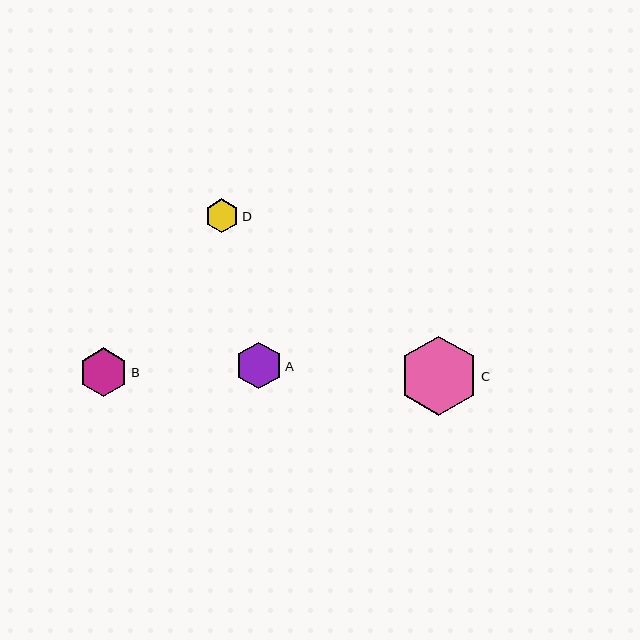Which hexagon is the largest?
Hexagon C is the largest with a size of approximately 79 pixels.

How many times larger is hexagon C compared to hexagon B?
Hexagon C is approximately 1.6 times the size of hexagon B.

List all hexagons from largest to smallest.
From largest to smallest: C, B, A, D.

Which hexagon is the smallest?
Hexagon D is the smallest with a size of approximately 34 pixels.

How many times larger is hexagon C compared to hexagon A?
Hexagon C is approximately 1.7 times the size of hexagon A.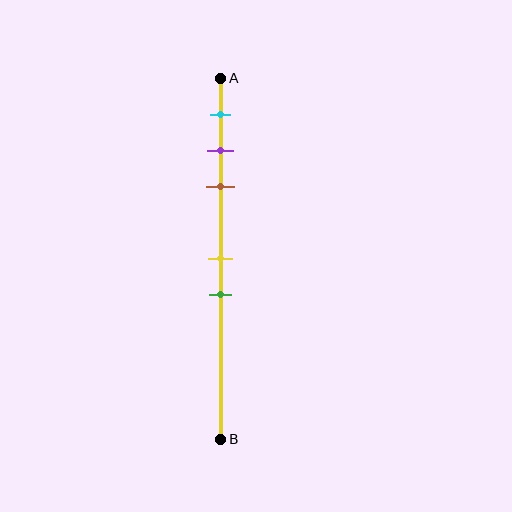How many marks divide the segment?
There are 5 marks dividing the segment.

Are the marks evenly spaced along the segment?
No, the marks are not evenly spaced.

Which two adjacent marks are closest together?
The purple and brown marks are the closest adjacent pair.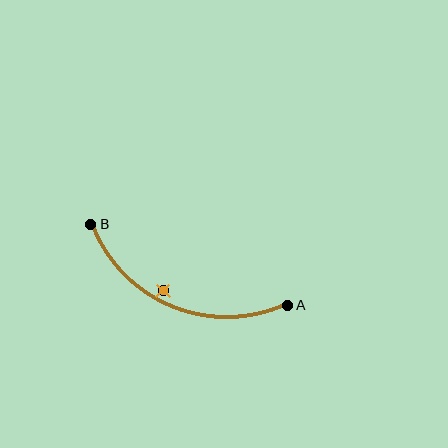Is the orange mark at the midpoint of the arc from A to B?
No — the orange mark does not lie on the arc at all. It sits slightly inside the curve.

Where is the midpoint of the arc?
The arc midpoint is the point on the curve farthest from the straight line joining A and B. It sits below that line.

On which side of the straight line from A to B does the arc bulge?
The arc bulges below the straight line connecting A and B.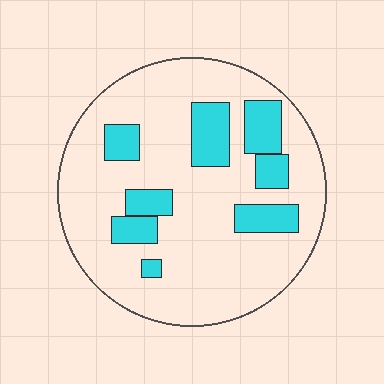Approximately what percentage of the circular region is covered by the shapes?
Approximately 20%.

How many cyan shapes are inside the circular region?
8.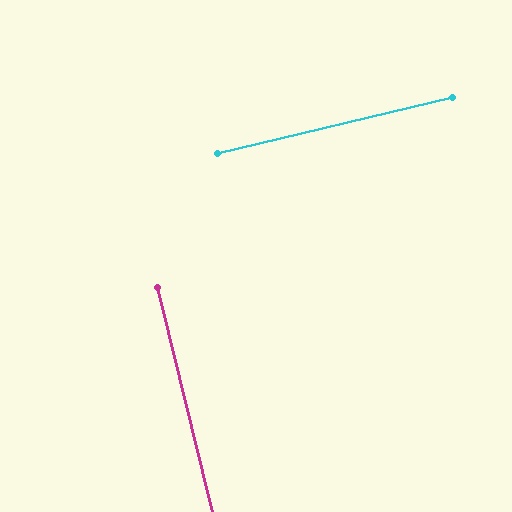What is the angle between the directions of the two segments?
Approximately 89 degrees.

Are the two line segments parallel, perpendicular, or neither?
Perpendicular — they meet at approximately 89°.